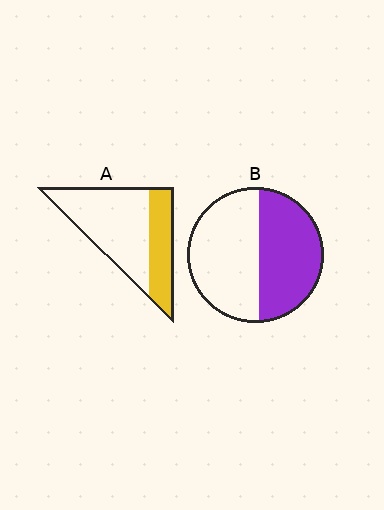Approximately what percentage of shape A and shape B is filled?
A is approximately 35% and B is approximately 45%.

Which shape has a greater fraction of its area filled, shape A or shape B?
Shape B.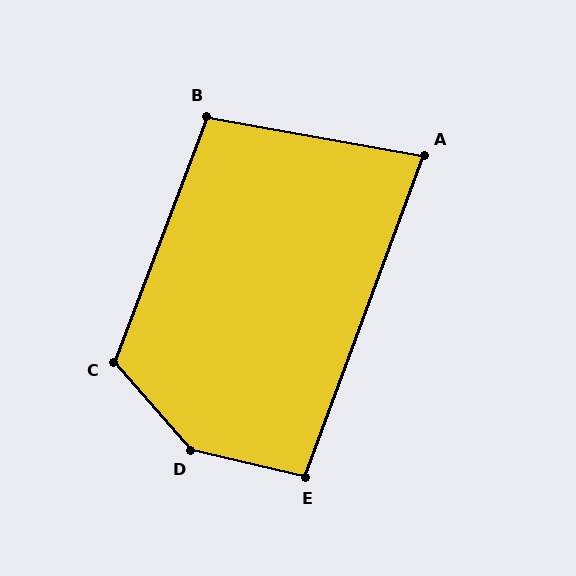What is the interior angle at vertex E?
Approximately 97 degrees (obtuse).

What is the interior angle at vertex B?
Approximately 101 degrees (obtuse).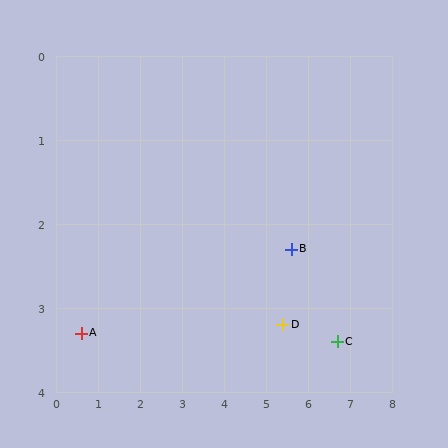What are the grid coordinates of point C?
Point C is at approximately (6.7, 3.4).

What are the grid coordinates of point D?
Point D is at approximately (5.4, 3.2).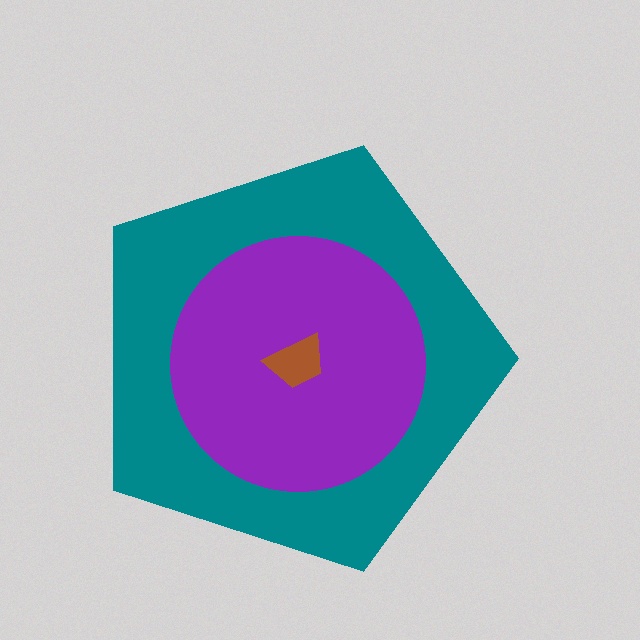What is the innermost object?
The brown trapezoid.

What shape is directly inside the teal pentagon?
The purple circle.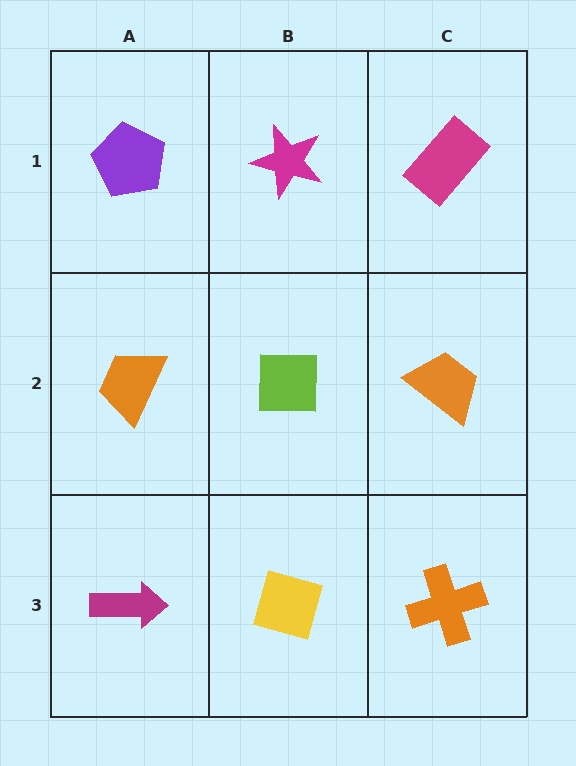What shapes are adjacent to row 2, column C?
A magenta rectangle (row 1, column C), an orange cross (row 3, column C), a lime square (row 2, column B).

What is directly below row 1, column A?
An orange trapezoid.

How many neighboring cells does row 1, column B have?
3.